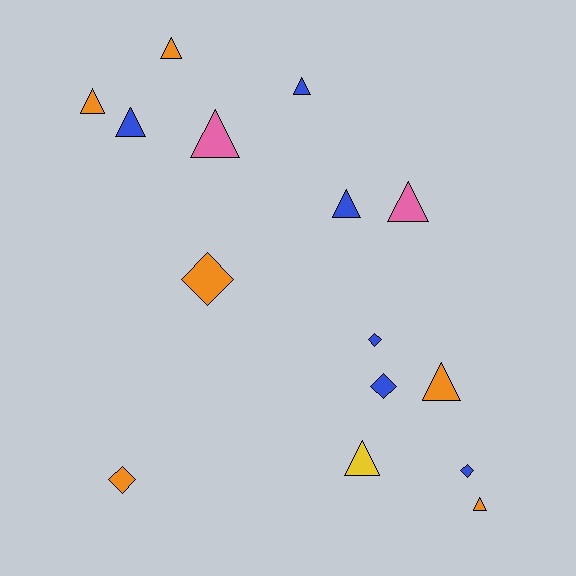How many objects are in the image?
There are 15 objects.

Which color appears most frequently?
Blue, with 6 objects.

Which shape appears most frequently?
Triangle, with 10 objects.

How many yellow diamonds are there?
There are no yellow diamonds.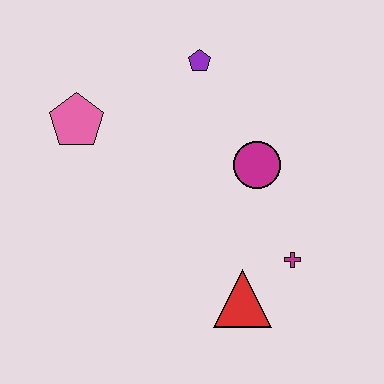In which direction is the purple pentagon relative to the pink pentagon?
The purple pentagon is to the right of the pink pentagon.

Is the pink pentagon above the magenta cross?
Yes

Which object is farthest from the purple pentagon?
The red triangle is farthest from the purple pentagon.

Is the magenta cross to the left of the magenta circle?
No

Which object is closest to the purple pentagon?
The magenta circle is closest to the purple pentagon.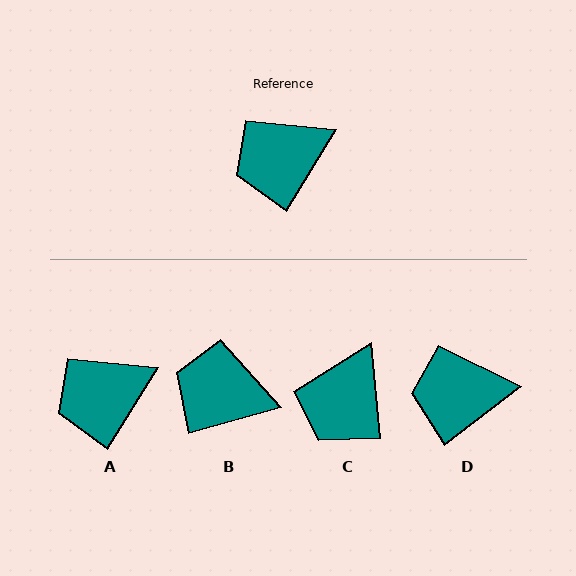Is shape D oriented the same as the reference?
No, it is off by about 21 degrees.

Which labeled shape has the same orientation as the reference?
A.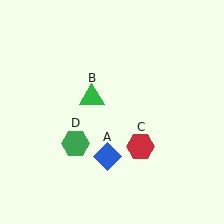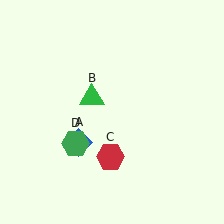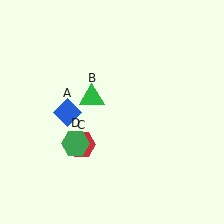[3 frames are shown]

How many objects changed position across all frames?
2 objects changed position: blue diamond (object A), red hexagon (object C).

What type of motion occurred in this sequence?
The blue diamond (object A), red hexagon (object C) rotated clockwise around the center of the scene.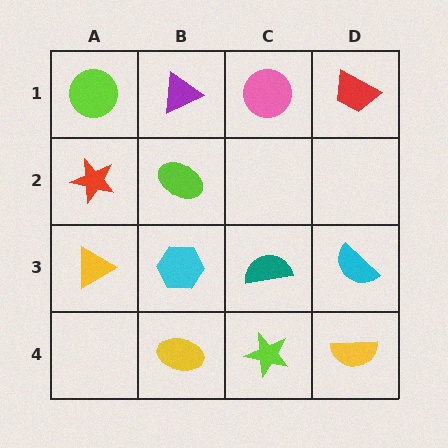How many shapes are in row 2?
2 shapes.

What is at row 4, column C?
A lime star.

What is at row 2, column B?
A lime ellipse.